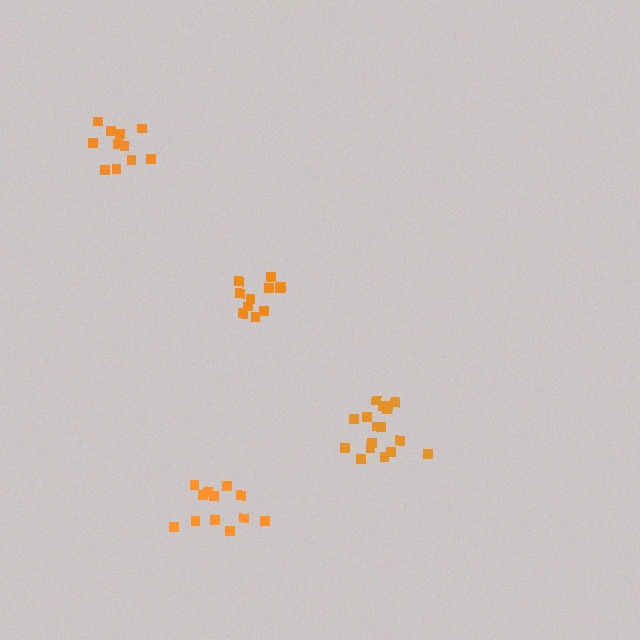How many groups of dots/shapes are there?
There are 4 groups.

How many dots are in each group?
Group 1: 11 dots, Group 2: 11 dots, Group 3: 17 dots, Group 4: 12 dots (51 total).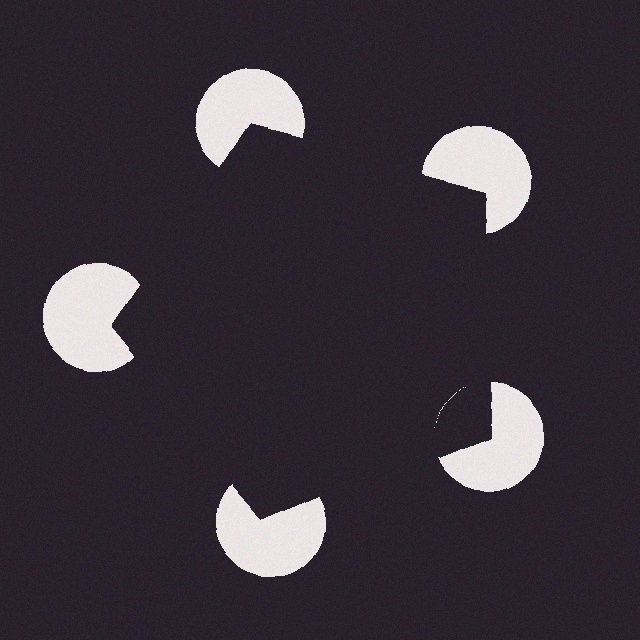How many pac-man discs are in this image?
There are 5 — one at each vertex of the illusory pentagon.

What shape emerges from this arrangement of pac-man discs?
An illusory pentagon — its edges are inferred from the aligned wedge cuts in the pac-man discs, not physically drawn.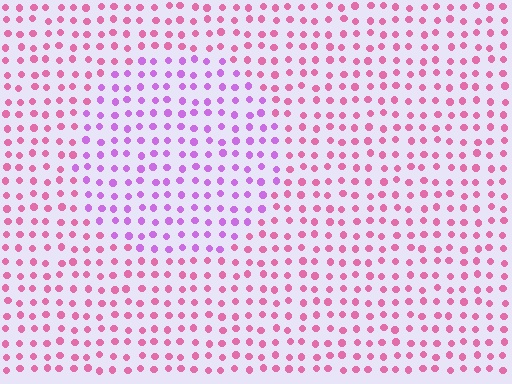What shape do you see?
I see a circle.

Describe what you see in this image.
The image is filled with small pink elements in a uniform arrangement. A circle-shaped region is visible where the elements are tinted to a slightly different hue, forming a subtle color boundary.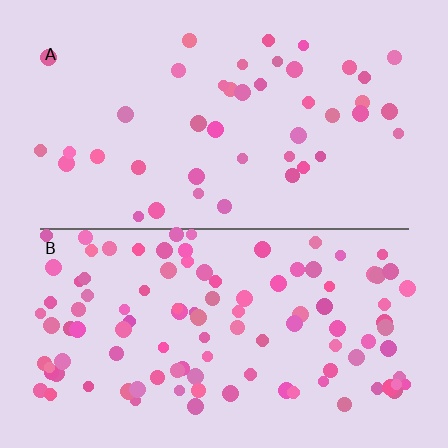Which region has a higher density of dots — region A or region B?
B (the bottom).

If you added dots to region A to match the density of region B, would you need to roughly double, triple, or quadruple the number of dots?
Approximately triple.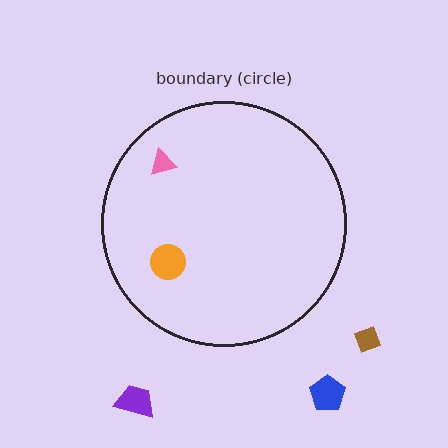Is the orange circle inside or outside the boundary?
Inside.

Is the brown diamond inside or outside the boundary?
Outside.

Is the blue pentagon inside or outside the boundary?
Outside.